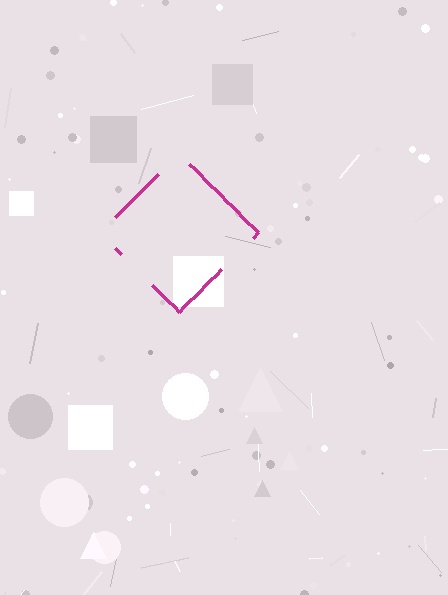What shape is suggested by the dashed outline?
The dashed outline suggests a diamond.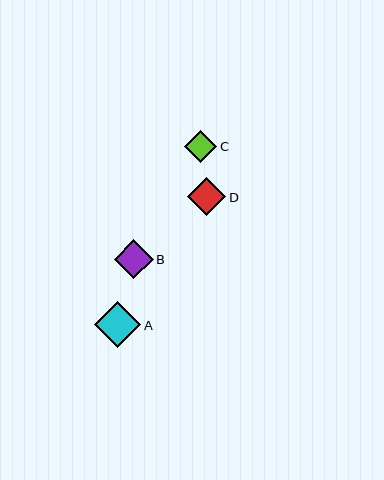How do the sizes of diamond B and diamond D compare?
Diamond B and diamond D are approximately the same size.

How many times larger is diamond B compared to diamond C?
Diamond B is approximately 1.2 times the size of diamond C.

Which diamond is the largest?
Diamond A is the largest with a size of approximately 46 pixels.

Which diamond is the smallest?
Diamond C is the smallest with a size of approximately 33 pixels.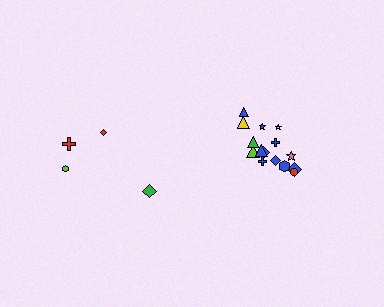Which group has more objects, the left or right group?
The right group.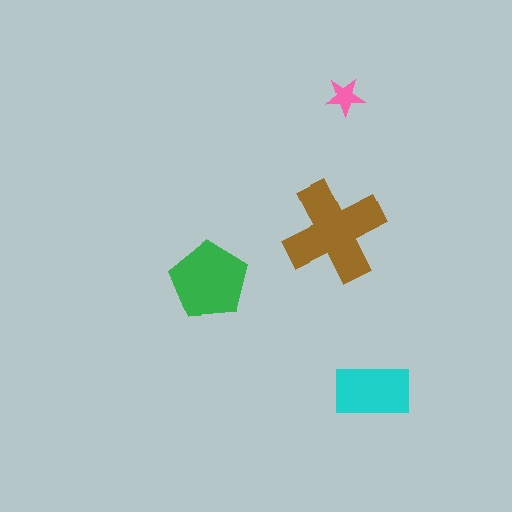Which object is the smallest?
The pink star.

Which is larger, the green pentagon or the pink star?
The green pentagon.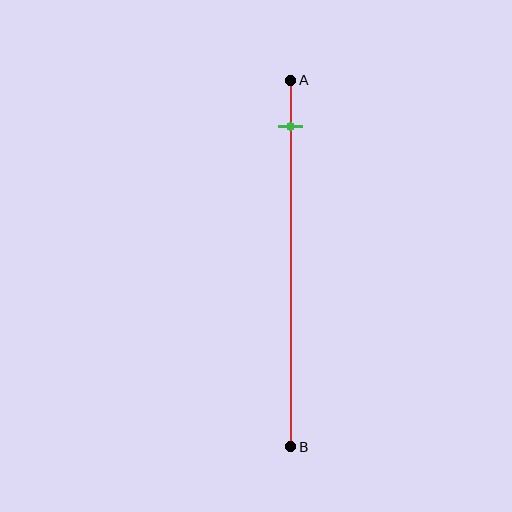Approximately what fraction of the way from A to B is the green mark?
The green mark is approximately 15% of the way from A to B.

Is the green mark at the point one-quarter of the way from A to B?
No, the mark is at about 15% from A, not at the 25% one-quarter point.